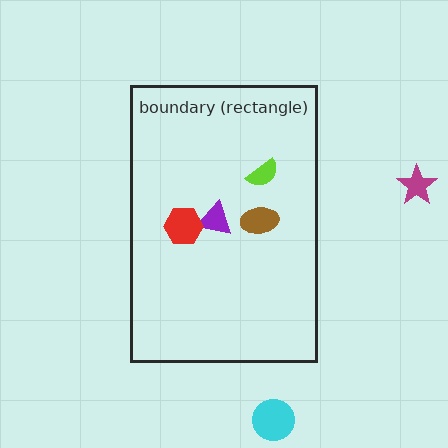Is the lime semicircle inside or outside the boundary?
Inside.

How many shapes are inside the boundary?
4 inside, 2 outside.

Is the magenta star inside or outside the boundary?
Outside.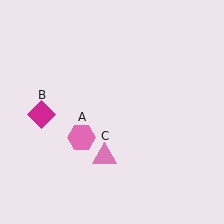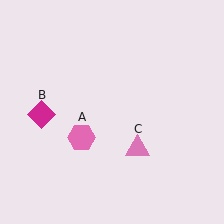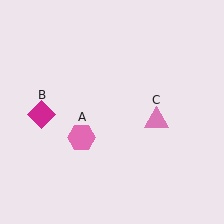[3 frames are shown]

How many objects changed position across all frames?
1 object changed position: pink triangle (object C).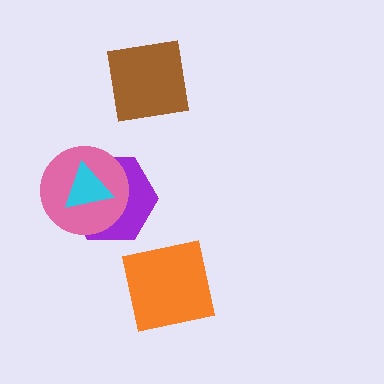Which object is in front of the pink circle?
The cyan triangle is in front of the pink circle.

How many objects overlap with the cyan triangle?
2 objects overlap with the cyan triangle.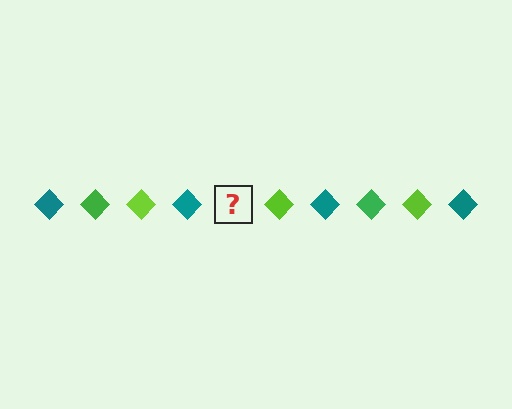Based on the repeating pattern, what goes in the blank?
The blank should be a green diamond.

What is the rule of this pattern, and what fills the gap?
The rule is that the pattern cycles through teal, green, lime diamonds. The gap should be filled with a green diamond.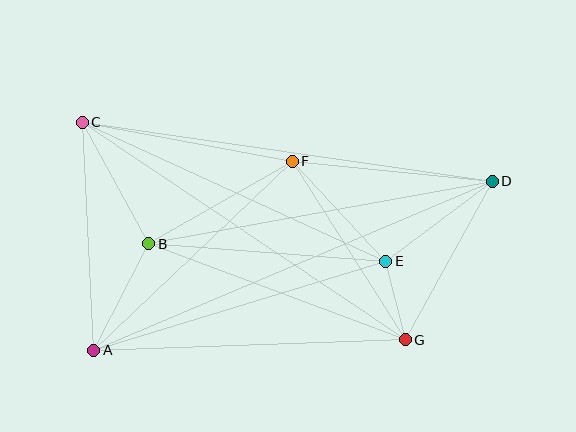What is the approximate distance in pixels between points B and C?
The distance between B and C is approximately 139 pixels.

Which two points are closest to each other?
Points E and G are closest to each other.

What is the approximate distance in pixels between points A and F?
The distance between A and F is approximately 274 pixels.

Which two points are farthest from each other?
Points A and D are farthest from each other.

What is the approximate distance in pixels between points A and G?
The distance between A and G is approximately 312 pixels.